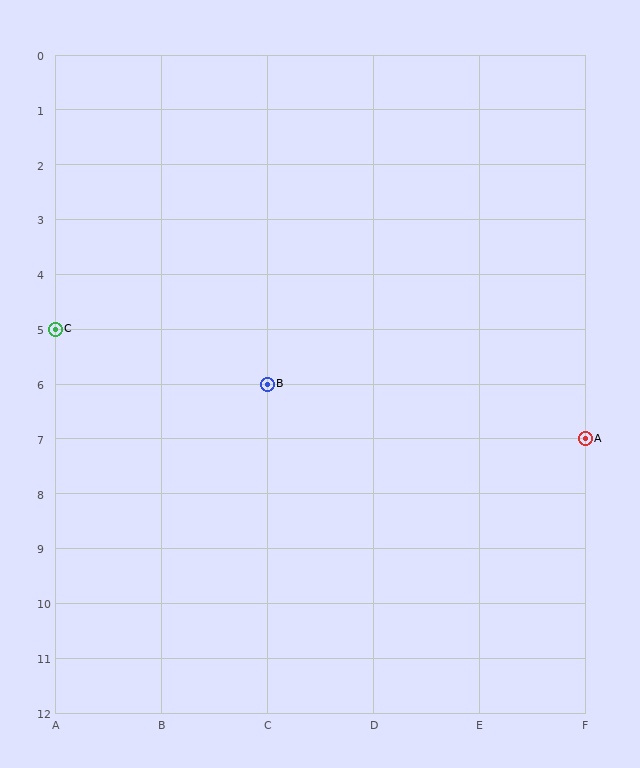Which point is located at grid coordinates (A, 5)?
Point C is at (A, 5).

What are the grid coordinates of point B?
Point B is at grid coordinates (C, 6).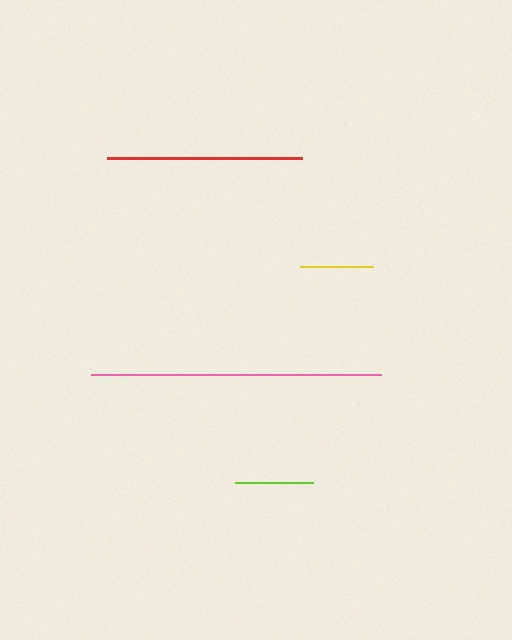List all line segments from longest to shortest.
From longest to shortest: pink, red, lime, yellow.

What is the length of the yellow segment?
The yellow segment is approximately 73 pixels long.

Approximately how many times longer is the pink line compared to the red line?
The pink line is approximately 1.5 times the length of the red line.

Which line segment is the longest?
The pink line is the longest at approximately 289 pixels.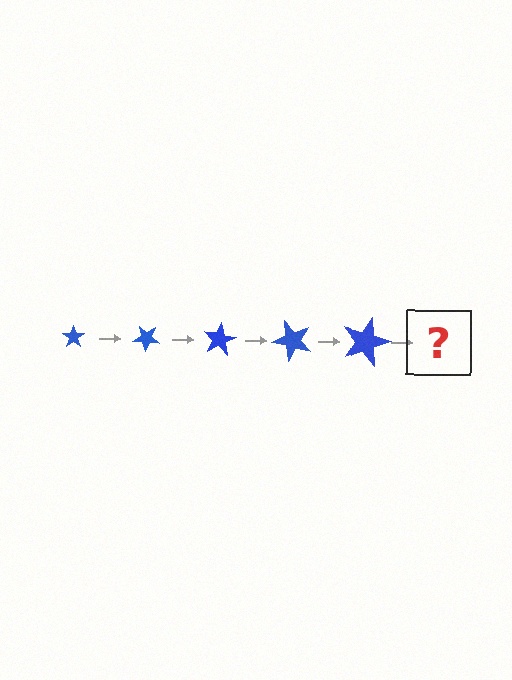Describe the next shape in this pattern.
It should be a star, larger than the previous one and rotated 200 degrees from the start.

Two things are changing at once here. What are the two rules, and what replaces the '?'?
The two rules are that the star grows larger each step and it rotates 40 degrees each step. The '?' should be a star, larger than the previous one and rotated 200 degrees from the start.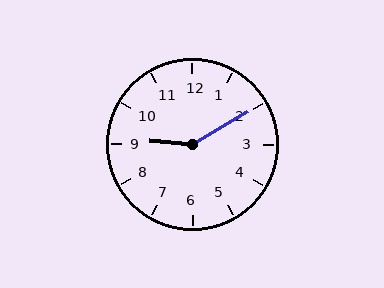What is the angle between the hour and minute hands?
Approximately 145 degrees.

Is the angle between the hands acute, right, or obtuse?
It is obtuse.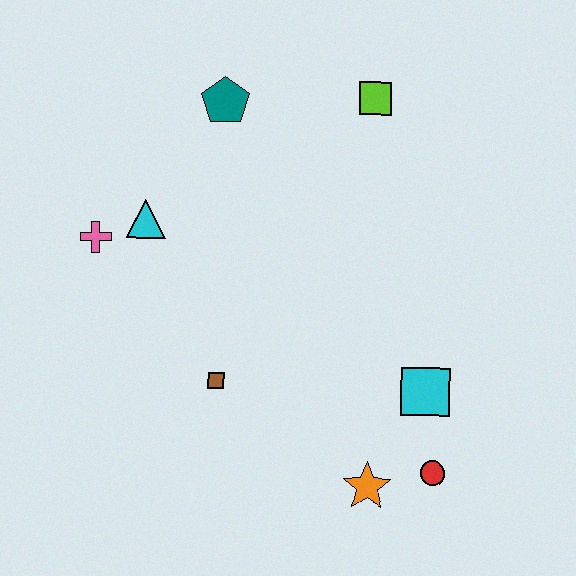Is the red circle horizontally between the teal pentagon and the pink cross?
No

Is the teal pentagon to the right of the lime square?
No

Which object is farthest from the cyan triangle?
The red circle is farthest from the cyan triangle.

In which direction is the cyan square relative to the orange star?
The cyan square is above the orange star.